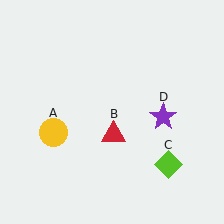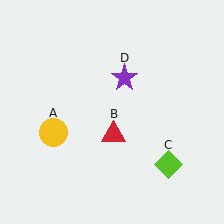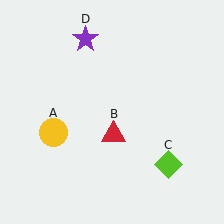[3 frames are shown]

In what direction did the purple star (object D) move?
The purple star (object D) moved up and to the left.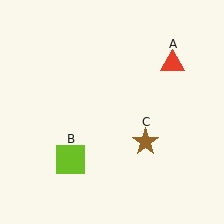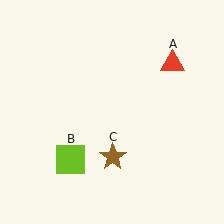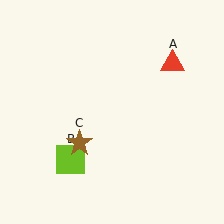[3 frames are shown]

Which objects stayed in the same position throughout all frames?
Red triangle (object A) and lime square (object B) remained stationary.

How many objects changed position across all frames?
1 object changed position: brown star (object C).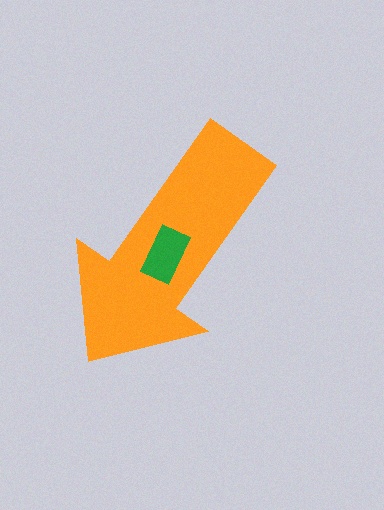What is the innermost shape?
The green rectangle.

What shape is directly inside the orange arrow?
The green rectangle.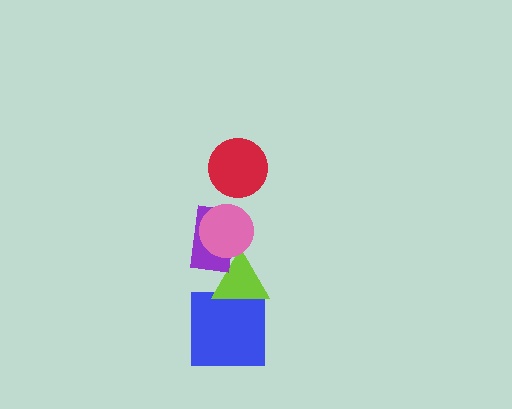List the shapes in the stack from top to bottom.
From top to bottom: the red circle, the pink circle, the purple rectangle, the lime triangle, the blue square.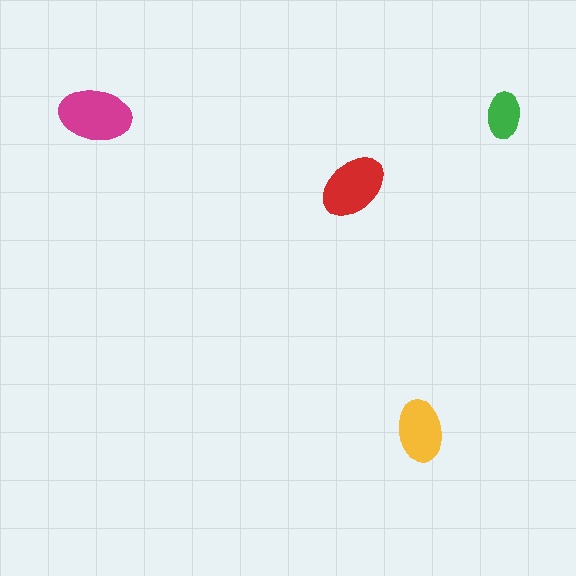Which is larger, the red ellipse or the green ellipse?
The red one.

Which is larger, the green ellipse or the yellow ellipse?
The yellow one.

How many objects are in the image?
There are 4 objects in the image.